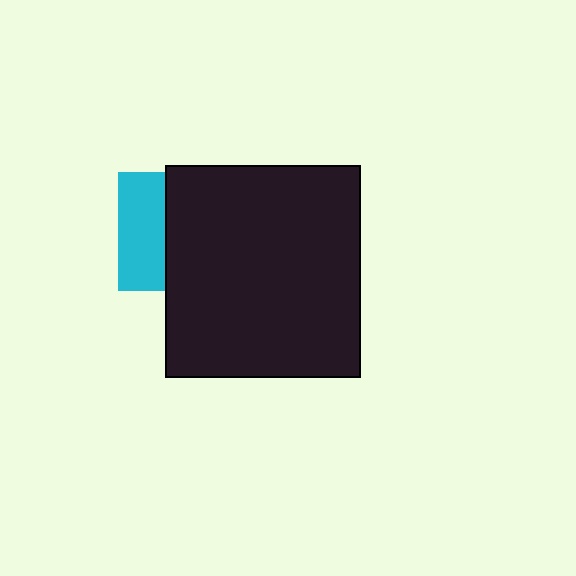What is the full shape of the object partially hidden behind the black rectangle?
The partially hidden object is a cyan square.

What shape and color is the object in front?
The object in front is a black rectangle.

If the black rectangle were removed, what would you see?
You would see the complete cyan square.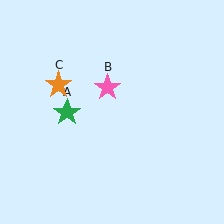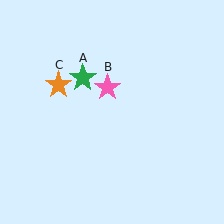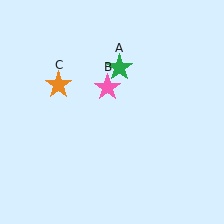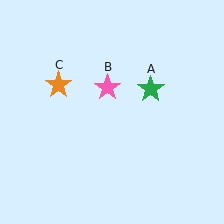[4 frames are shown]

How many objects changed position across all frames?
1 object changed position: green star (object A).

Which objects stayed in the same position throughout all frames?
Pink star (object B) and orange star (object C) remained stationary.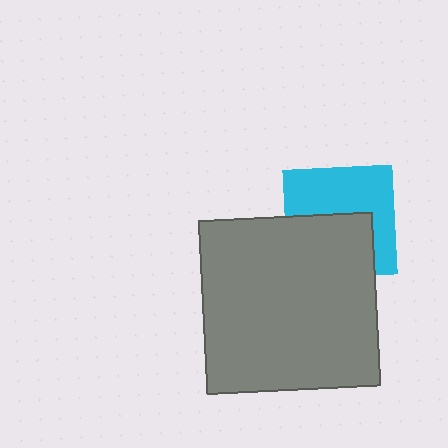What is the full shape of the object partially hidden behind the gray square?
The partially hidden object is a cyan square.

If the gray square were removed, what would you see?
You would see the complete cyan square.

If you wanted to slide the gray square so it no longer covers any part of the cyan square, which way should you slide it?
Slide it down — that is the most direct way to separate the two shapes.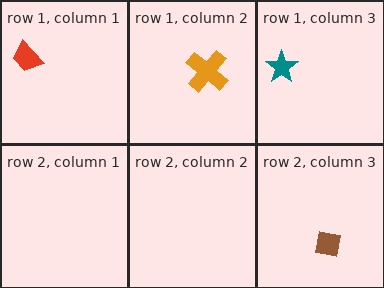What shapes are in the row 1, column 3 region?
The teal star.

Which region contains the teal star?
The row 1, column 3 region.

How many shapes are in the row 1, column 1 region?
1.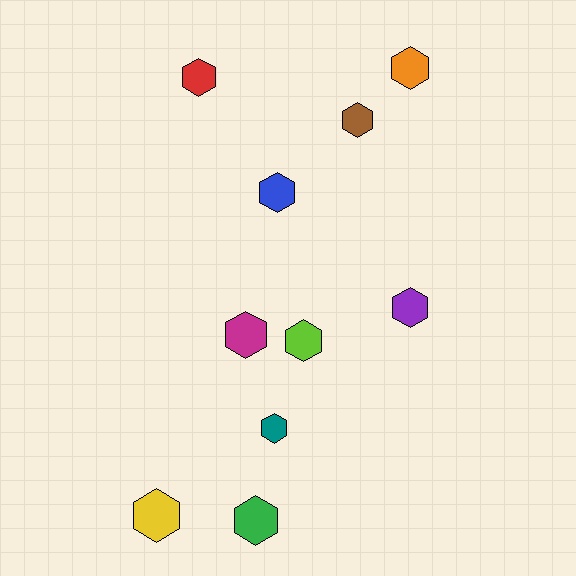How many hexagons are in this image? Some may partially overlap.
There are 10 hexagons.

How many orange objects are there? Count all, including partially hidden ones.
There is 1 orange object.